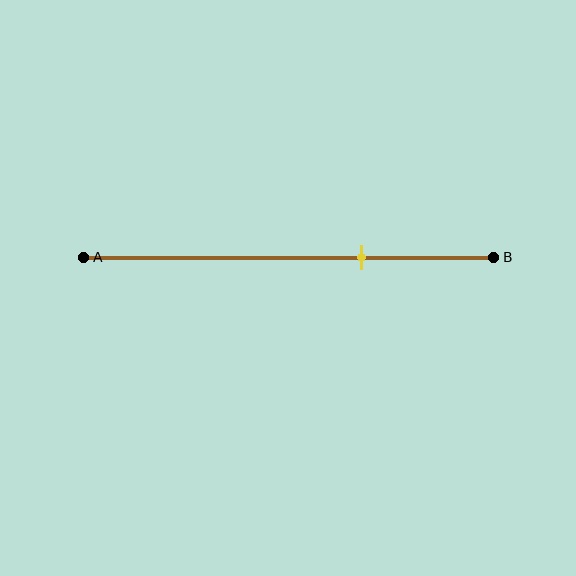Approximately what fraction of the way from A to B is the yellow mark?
The yellow mark is approximately 70% of the way from A to B.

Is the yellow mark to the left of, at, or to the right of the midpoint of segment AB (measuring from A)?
The yellow mark is to the right of the midpoint of segment AB.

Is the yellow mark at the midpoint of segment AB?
No, the mark is at about 70% from A, not at the 50% midpoint.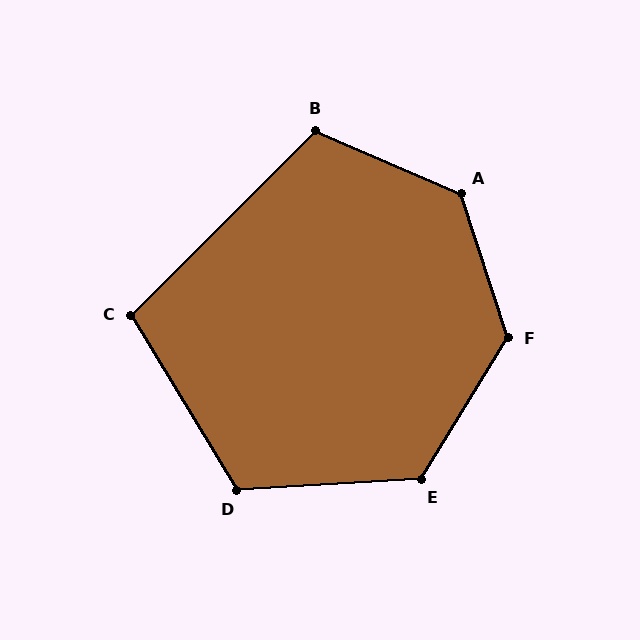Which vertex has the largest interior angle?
A, at approximately 132 degrees.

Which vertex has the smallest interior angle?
C, at approximately 104 degrees.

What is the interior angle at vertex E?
Approximately 125 degrees (obtuse).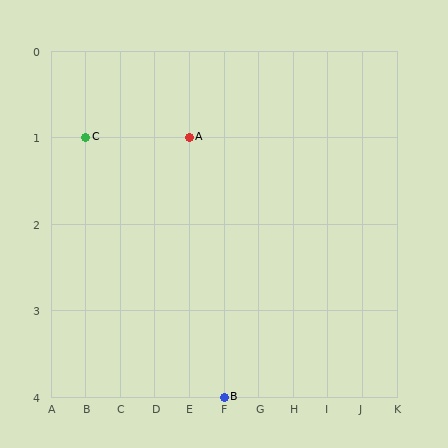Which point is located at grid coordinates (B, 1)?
Point C is at (B, 1).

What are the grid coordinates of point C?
Point C is at grid coordinates (B, 1).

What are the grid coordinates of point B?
Point B is at grid coordinates (F, 4).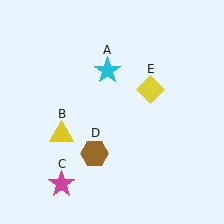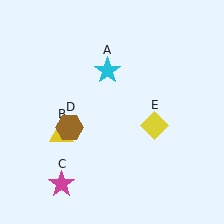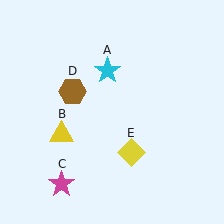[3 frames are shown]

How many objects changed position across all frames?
2 objects changed position: brown hexagon (object D), yellow diamond (object E).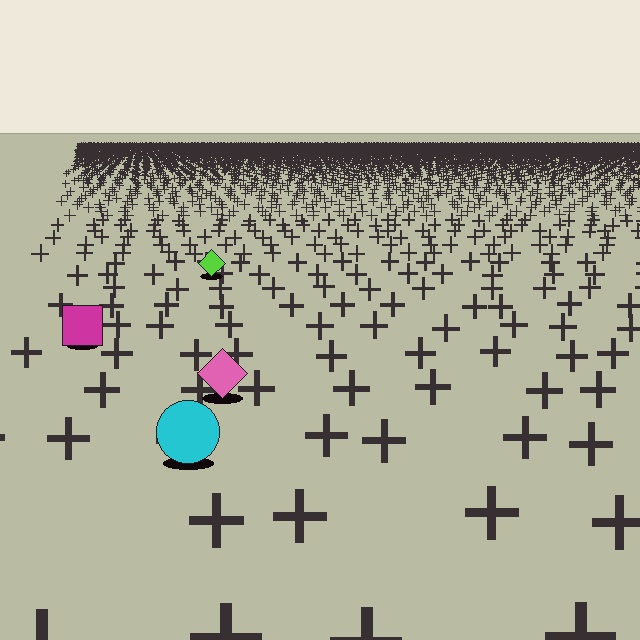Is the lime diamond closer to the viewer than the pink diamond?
No. The pink diamond is closer — you can tell from the texture gradient: the ground texture is coarser near it.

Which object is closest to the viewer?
The cyan circle is closest. The texture marks near it are larger and more spread out.